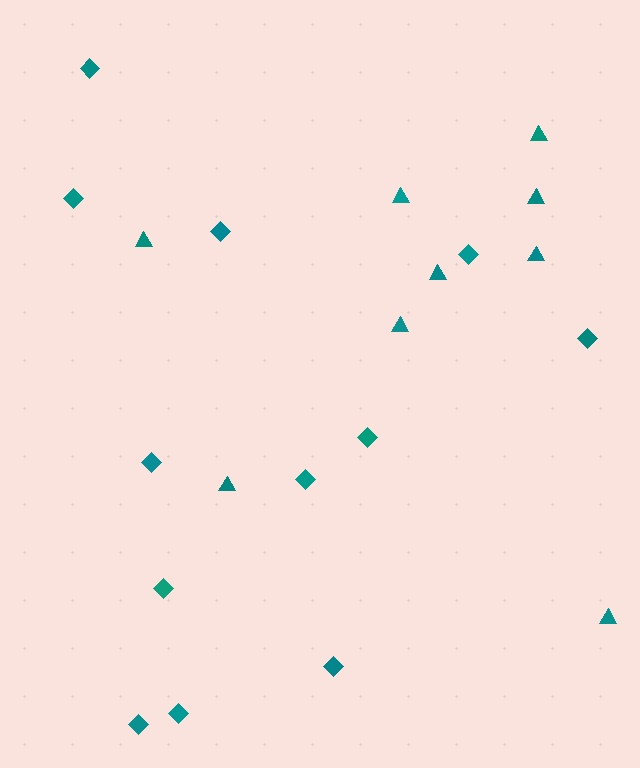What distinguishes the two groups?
There are 2 groups: one group of diamonds (12) and one group of triangles (9).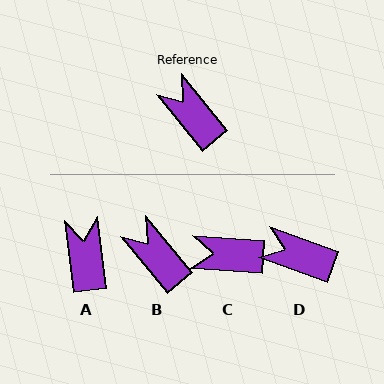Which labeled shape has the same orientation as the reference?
B.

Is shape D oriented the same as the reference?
No, it is off by about 30 degrees.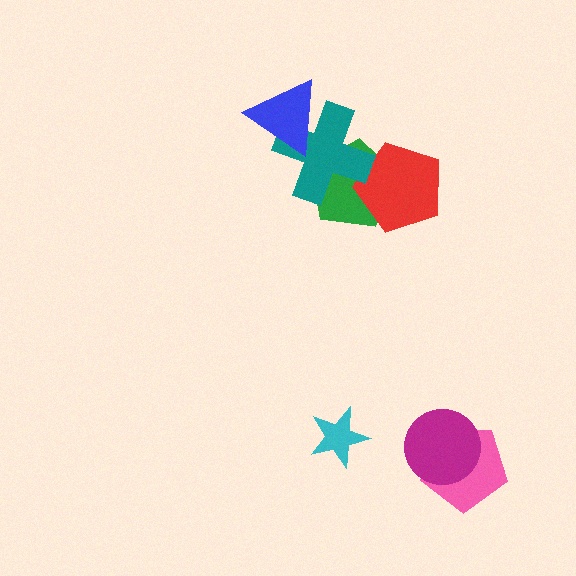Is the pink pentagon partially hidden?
Yes, it is partially covered by another shape.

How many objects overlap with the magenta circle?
1 object overlaps with the magenta circle.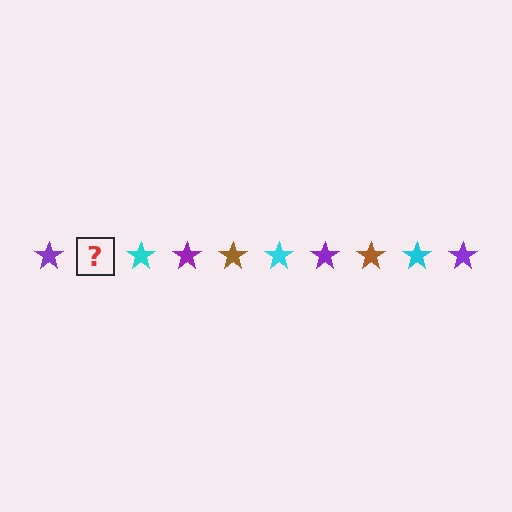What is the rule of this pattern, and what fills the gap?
The rule is that the pattern cycles through purple, brown, cyan stars. The gap should be filled with a brown star.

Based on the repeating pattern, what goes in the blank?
The blank should be a brown star.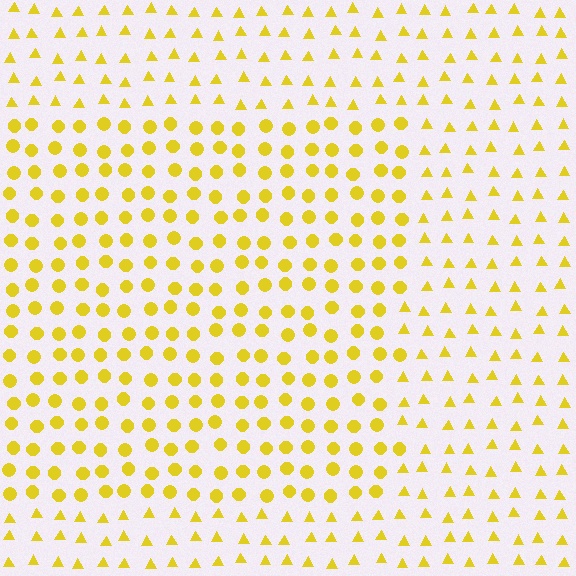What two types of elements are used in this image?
The image uses circles inside the rectangle region and triangles outside it.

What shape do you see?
I see a rectangle.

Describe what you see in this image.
The image is filled with small yellow elements arranged in a uniform grid. A rectangle-shaped region contains circles, while the surrounding area contains triangles. The boundary is defined purely by the change in element shape.